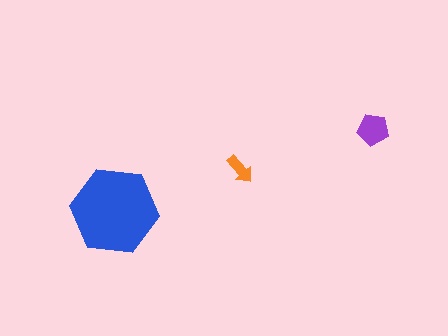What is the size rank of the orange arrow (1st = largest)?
3rd.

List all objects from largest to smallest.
The blue hexagon, the purple pentagon, the orange arrow.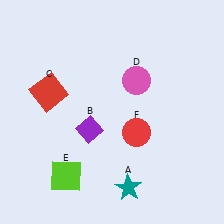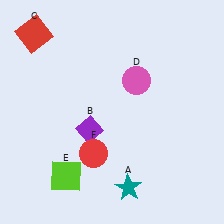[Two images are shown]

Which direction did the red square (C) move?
The red square (C) moved up.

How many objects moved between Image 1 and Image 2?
2 objects moved between the two images.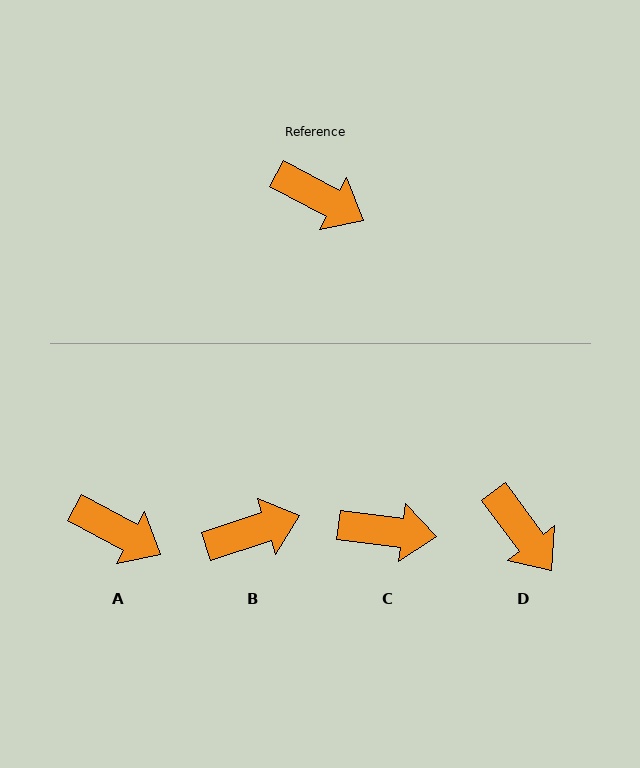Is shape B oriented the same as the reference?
No, it is off by about 47 degrees.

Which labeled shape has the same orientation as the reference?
A.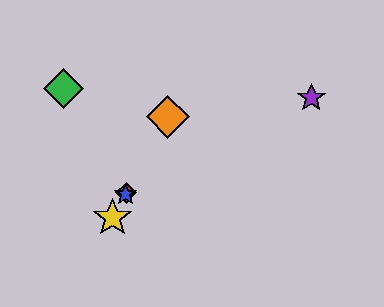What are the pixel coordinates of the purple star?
The purple star is at (311, 98).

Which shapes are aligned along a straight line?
The red diamond, the blue star, the yellow star, the orange diamond are aligned along a straight line.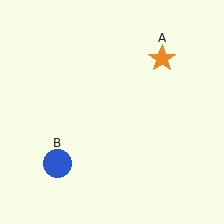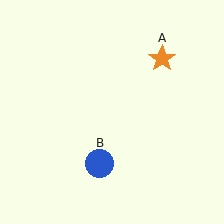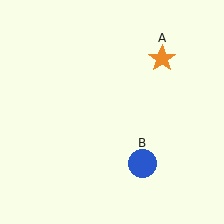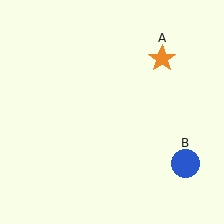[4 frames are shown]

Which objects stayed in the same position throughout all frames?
Orange star (object A) remained stationary.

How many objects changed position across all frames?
1 object changed position: blue circle (object B).